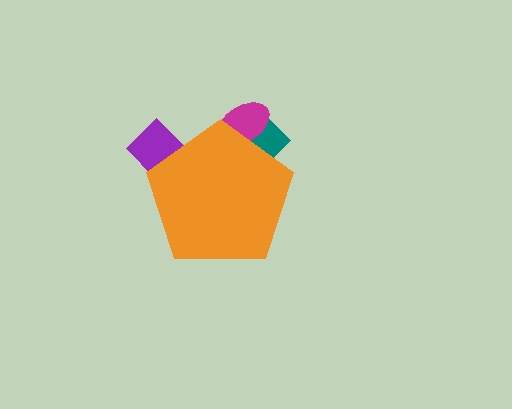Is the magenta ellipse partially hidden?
Yes, the magenta ellipse is partially hidden behind the orange pentagon.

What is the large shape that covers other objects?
An orange pentagon.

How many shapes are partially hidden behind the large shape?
3 shapes are partially hidden.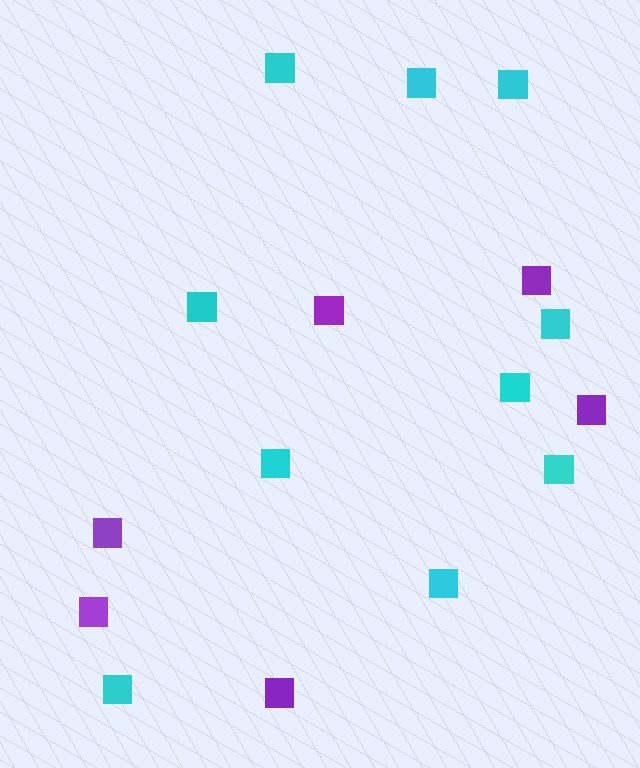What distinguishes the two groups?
There are 2 groups: one group of cyan squares (10) and one group of purple squares (6).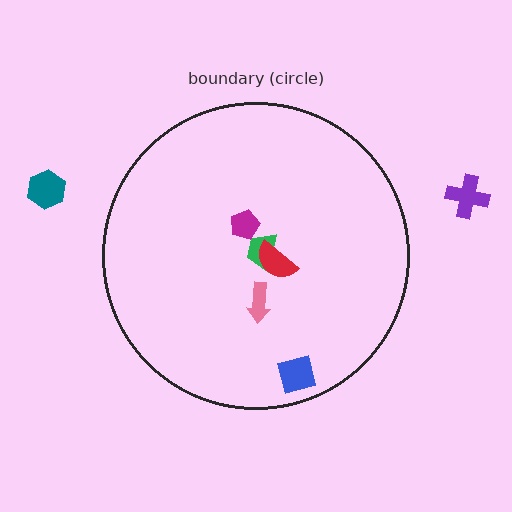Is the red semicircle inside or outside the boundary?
Inside.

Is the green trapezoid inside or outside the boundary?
Inside.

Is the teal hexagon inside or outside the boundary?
Outside.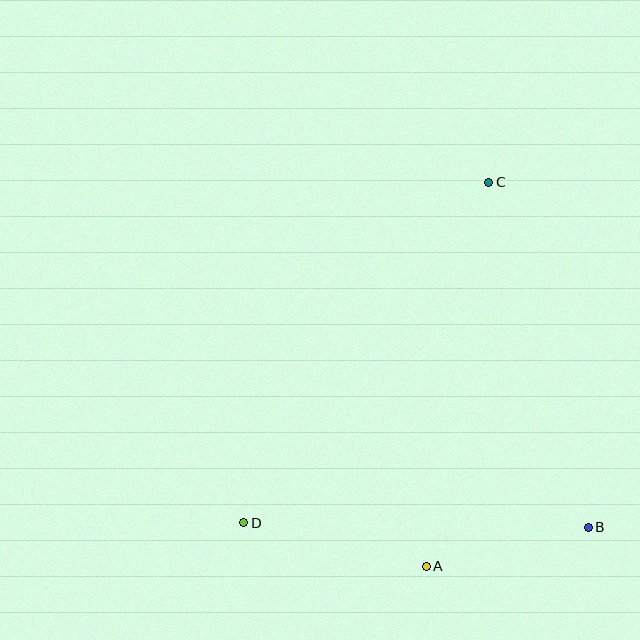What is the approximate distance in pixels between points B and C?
The distance between B and C is approximately 359 pixels.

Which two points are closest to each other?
Points A and B are closest to each other.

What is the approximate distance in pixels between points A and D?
The distance between A and D is approximately 188 pixels.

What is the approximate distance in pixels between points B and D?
The distance between B and D is approximately 344 pixels.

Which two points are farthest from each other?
Points C and D are farthest from each other.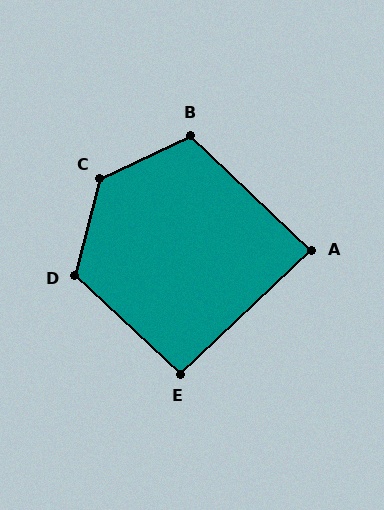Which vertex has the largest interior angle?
C, at approximately 130 degrees.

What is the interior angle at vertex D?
Approximately 118 degrees (obtuse).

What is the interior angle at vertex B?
Approximately 111 degrees (obtuse).